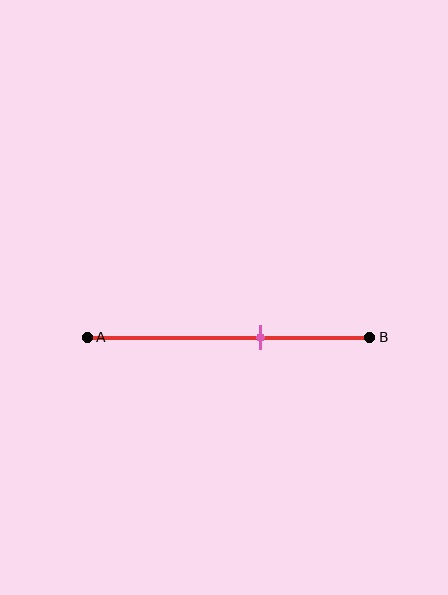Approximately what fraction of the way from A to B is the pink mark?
The pink mark is approximately 60% of the way from A to B.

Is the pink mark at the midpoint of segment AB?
No, the mark is at about 60% from A, not at the 50% midpoint.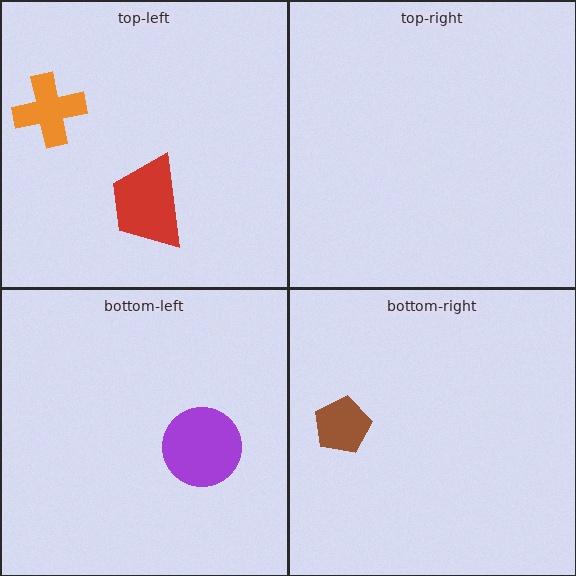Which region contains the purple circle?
The bottom-left region.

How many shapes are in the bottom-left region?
1.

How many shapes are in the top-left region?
2.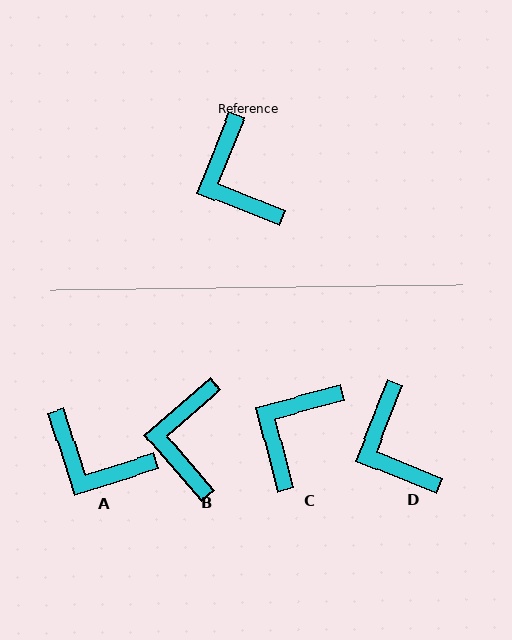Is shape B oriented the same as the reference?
No, it is off by about 27 degrees.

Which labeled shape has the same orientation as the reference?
D.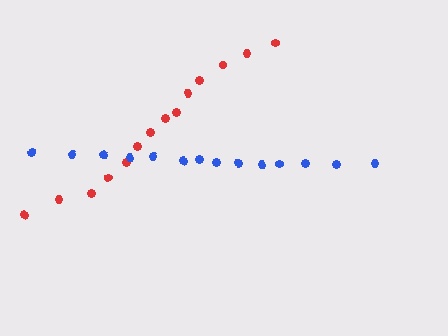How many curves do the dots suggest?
There are 2 distinct paths.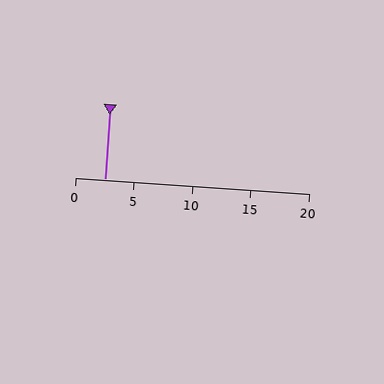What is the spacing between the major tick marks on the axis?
The major ticks are spaced 5 apart.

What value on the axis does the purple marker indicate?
The marker indicates approximately 2.5.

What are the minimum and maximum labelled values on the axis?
The axis runs from 0 to 20.